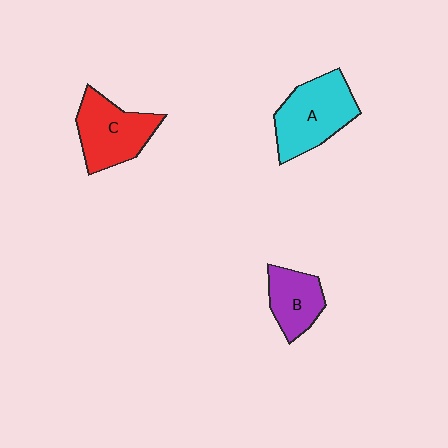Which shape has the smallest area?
Shape B (purple).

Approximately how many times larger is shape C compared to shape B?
Approximately 1.4 times.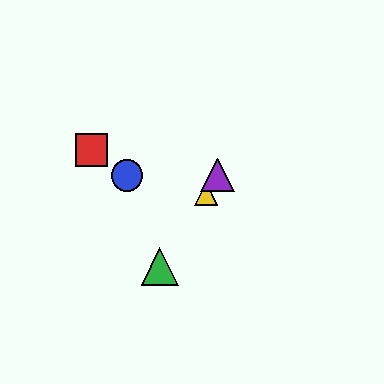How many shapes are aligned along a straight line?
3 shapes (the green triangle, the yellow triangle, the purple triangle) are aligned along a straight line.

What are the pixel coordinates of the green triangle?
The green triangle is at (160, 266).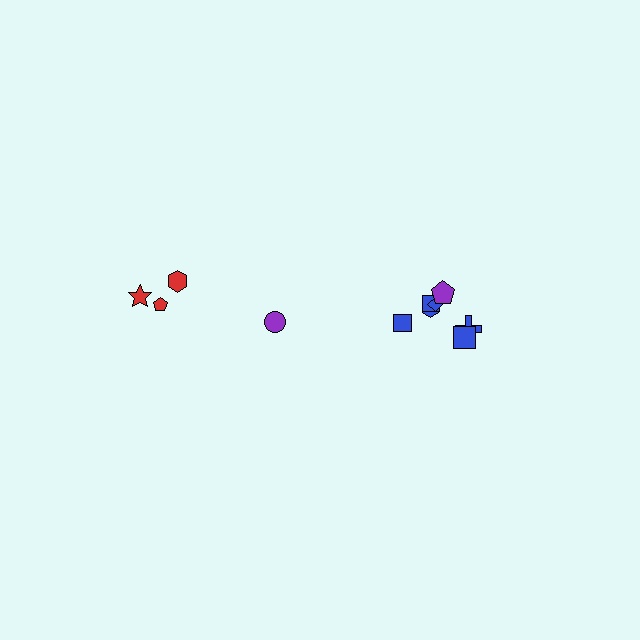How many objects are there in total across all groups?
There are 11 objects.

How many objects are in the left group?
There are 4 objects.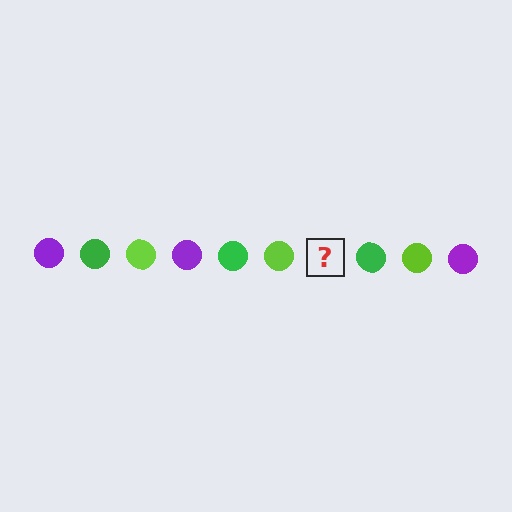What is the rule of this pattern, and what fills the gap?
The rule is that the pattern cycles through purple, green, lime circles. The gap should be filled with a purple circle.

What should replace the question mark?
The question mark should be replaced with a purple circle.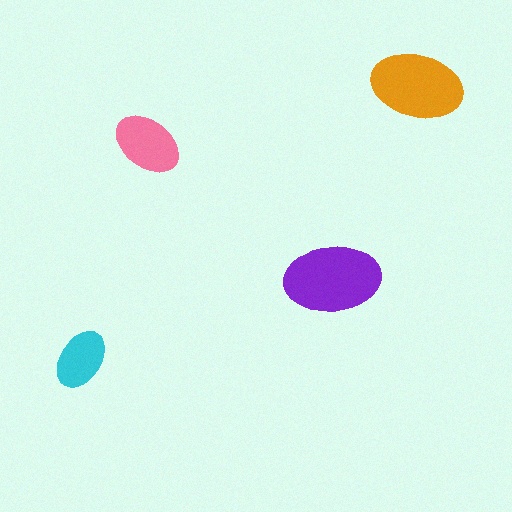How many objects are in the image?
There are 4 objects in the image.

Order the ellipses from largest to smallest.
the purple one, the orange one, the pink one, the cyan one.